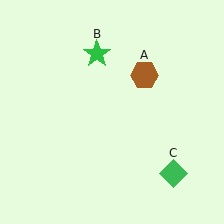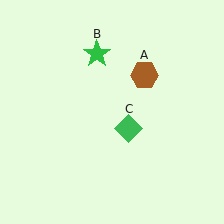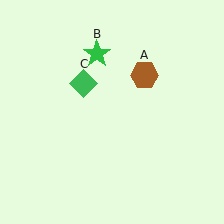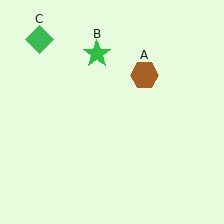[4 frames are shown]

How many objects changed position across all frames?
1 object changed position: green diamond (object C).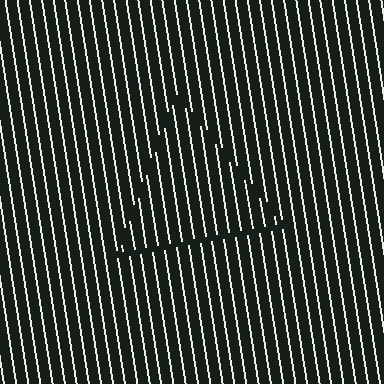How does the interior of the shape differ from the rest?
The interior of the shape contains the same grating, shifted by half a period — the contour is defined by the phase discontinuity where line-ends from the inner and outer gratings abut.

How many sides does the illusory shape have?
3 sides — the line-ends trace a triangle.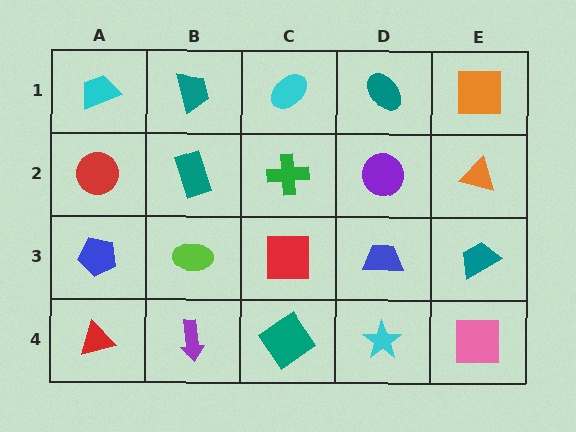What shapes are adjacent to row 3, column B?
A teal rectangle (row 2, column B), a purple arrow (row 4, column B), a blue pentagon (row 3, column A), a red square (row 3, column C).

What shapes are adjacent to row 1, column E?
An orange triangle (row 2, column E), a teal ellipse (row 1, column D).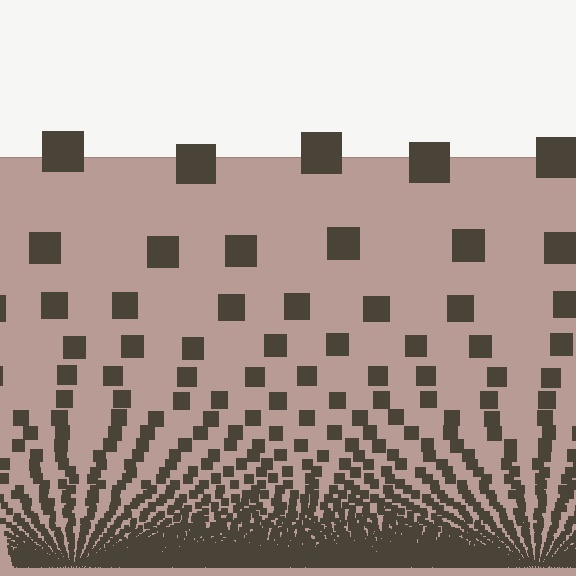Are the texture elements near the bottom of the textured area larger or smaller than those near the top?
Smaller. The gradient is inverted — elements near the bottom are smaller and denser.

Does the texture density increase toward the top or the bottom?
Density increases toward the bottom.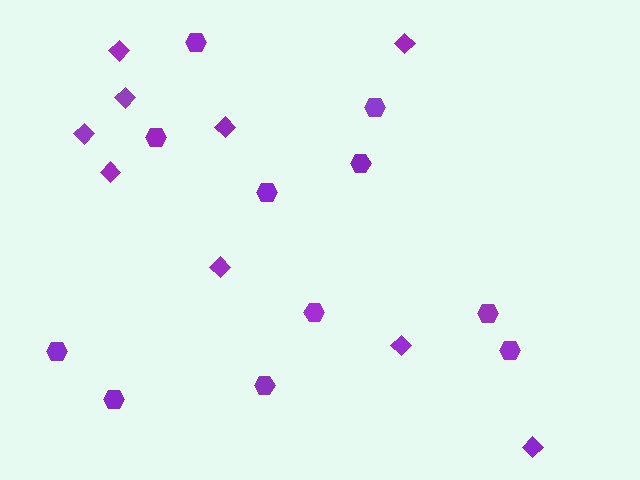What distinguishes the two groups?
There are 2 groups: one group of hexagons (11) and one group of diamonds (9).